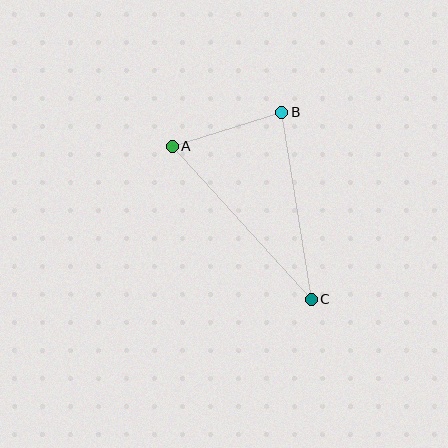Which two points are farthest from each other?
Points A and C are farthest from each other.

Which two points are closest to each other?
Points A and B are closest to each other.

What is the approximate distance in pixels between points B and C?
The distance between B and C is approximately 189 pixels.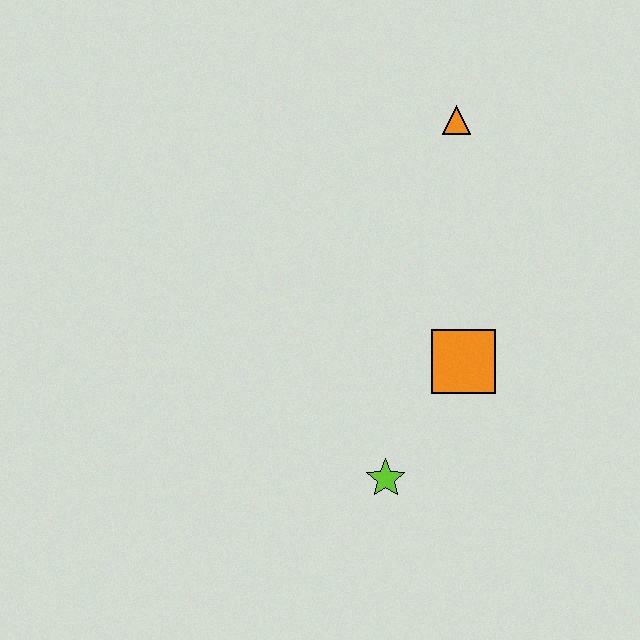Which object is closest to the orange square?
The lime star is closest to the orange square.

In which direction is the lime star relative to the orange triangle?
The lime star is below the orange triangle.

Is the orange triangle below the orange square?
No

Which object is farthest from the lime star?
The orange triangle is farthest from the lime star.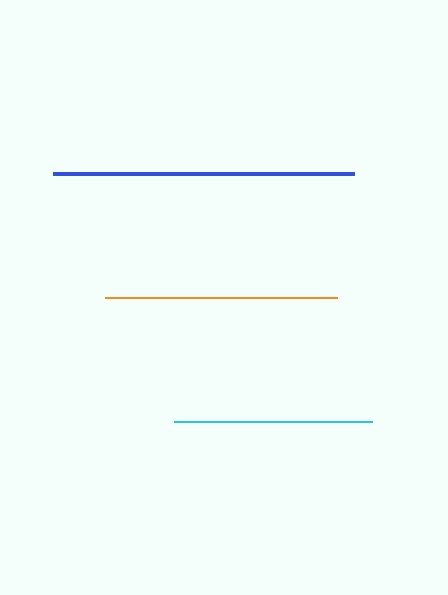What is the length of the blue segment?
The blue segment is approximately 301 pixels long.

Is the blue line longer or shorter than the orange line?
The blue line is longer than the orange line.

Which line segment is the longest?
The blue line is the longest at approximately 301 pixels.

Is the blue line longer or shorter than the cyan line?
The blue line is longer than the cyan line.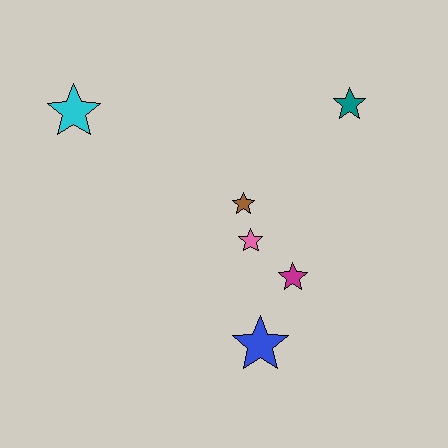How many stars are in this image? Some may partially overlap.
There are 6 stars.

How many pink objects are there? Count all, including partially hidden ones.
There is 1 pink object.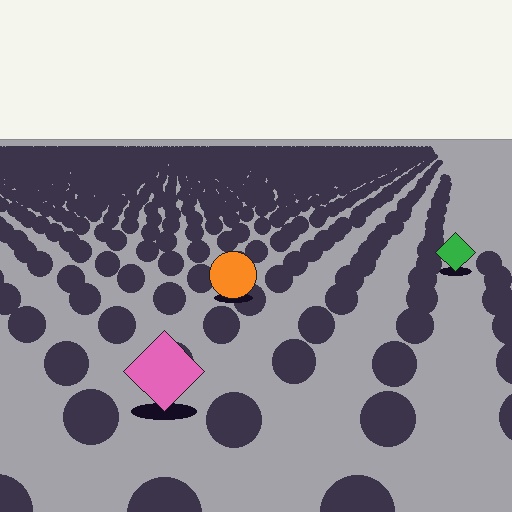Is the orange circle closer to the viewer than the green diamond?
Yes. The orange circle is closer — you can tell from the texture gradient: the ground texture is coarser near it.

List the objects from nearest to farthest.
From nearest to farthest: the pink diamond, the orange circle, the green diamond.